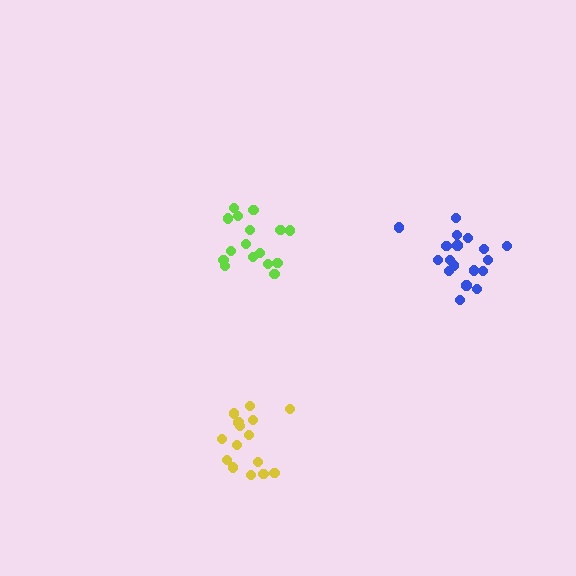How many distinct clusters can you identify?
There are 3 distinct clusters.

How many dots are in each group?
Group 1: 15 dots, Group 2: 18 dots, Group 3: 16 dots (49 total).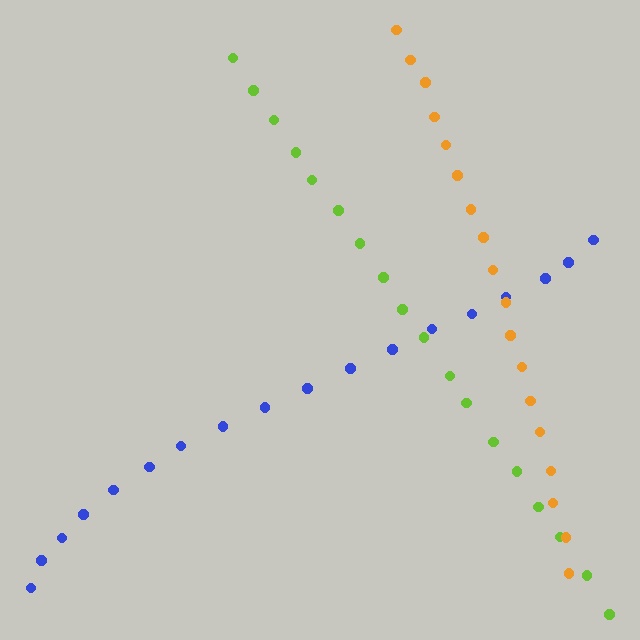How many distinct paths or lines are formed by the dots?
There are 3 distinct paths.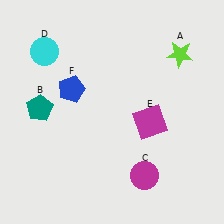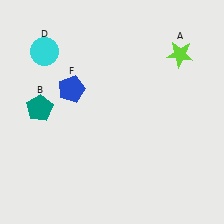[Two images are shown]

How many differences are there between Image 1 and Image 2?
There are 2 differences between the two images.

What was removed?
The magenta square (E), the magenta circle (C) were removed in Image 2.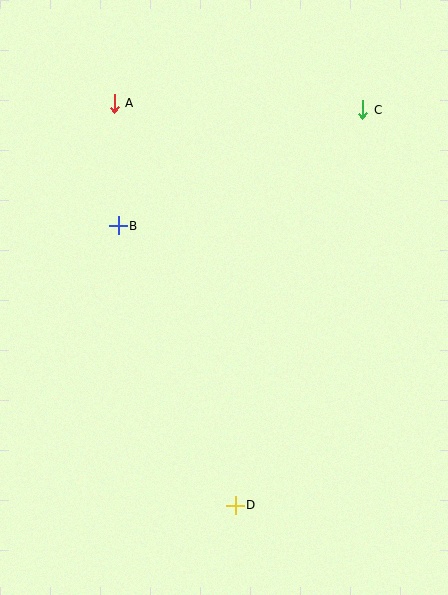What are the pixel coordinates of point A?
Point A is at (114, 103).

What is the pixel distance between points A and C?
The distance between A and C is 249 pixels.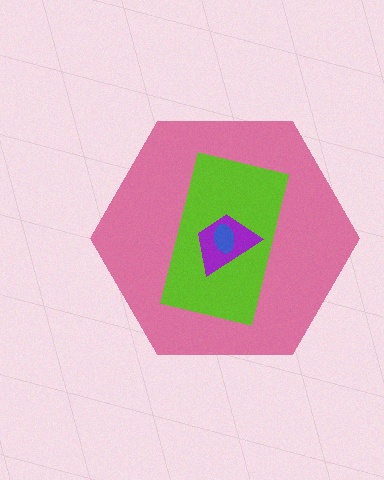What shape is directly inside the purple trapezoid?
The blue ellipse.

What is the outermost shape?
The pink hexagon.